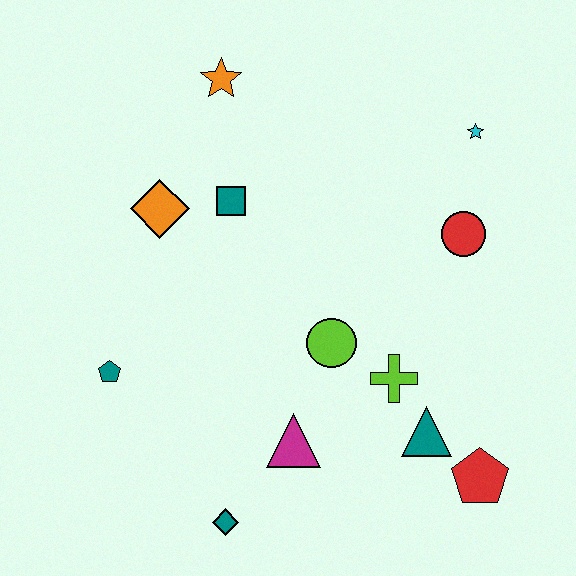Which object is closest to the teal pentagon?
The orange diamond is closest to the teal pentagon.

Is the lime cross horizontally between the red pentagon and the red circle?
No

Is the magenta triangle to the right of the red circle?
No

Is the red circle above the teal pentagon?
Yes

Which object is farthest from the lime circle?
The orange star is farthest from the lime circle.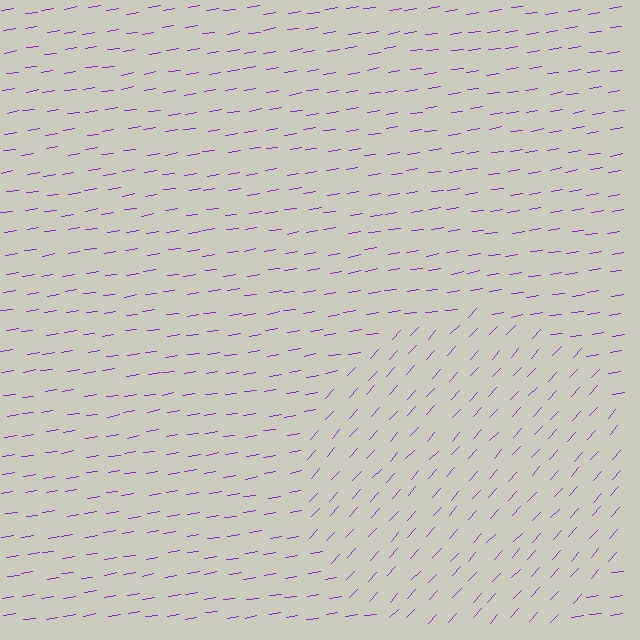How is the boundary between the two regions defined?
The boundary is defined purely by a change in line orientation (approximately 39 degrees difference). All lines are the same color and thickness.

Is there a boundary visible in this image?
Yes, there is a texture boundary formed by a change in line orientation.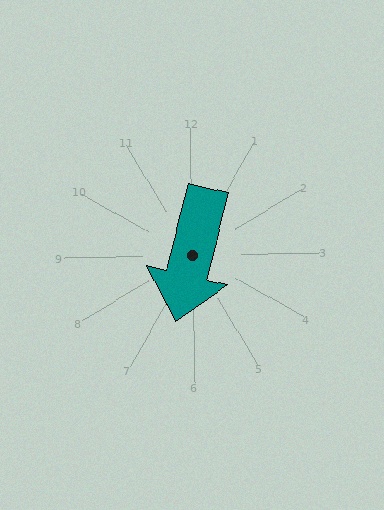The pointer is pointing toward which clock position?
Roughly 6 o'clock.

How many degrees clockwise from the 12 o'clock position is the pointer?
Approximately 195 degrees.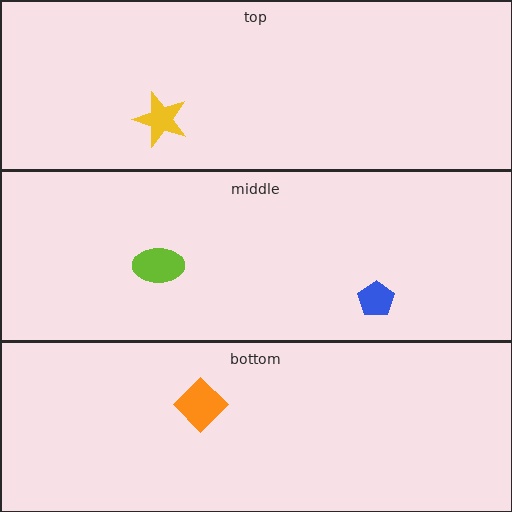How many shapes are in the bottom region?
1.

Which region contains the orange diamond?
The bottom region.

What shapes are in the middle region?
The lime ellipse, the blue pentagon.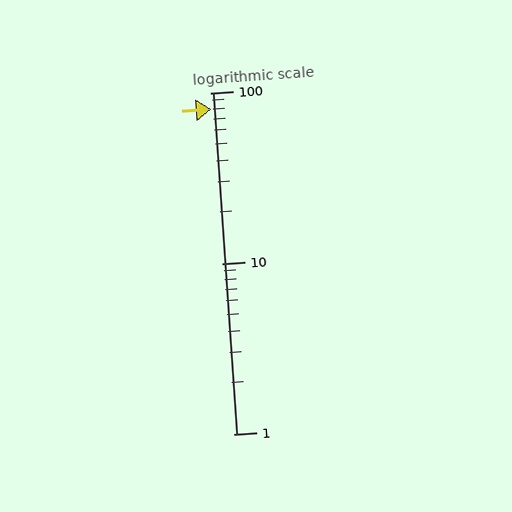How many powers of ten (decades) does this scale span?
The scale spans 2 decades, from 1 to 100.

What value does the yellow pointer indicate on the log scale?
The pointer indicates approximately 80.